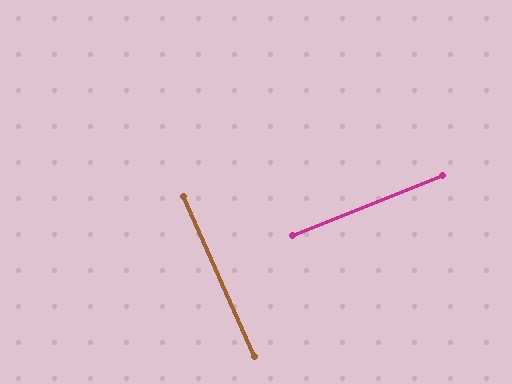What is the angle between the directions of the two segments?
Approximately 88 degrees.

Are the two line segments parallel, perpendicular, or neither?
Perpendicular — they meet at approximately 88°.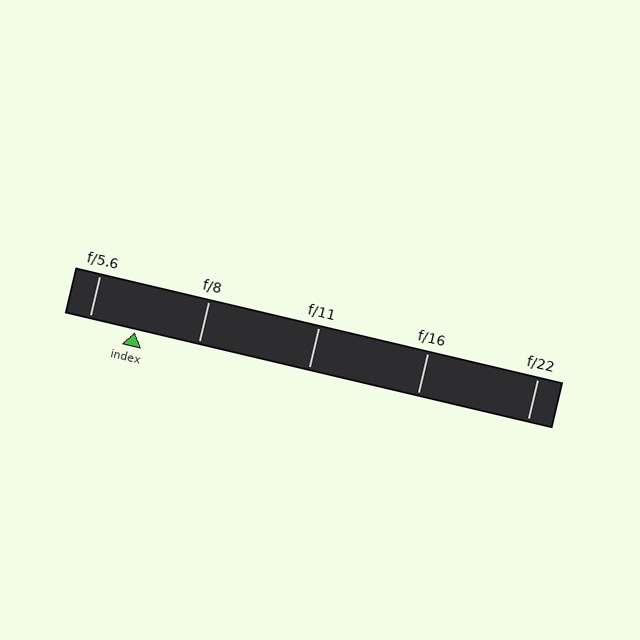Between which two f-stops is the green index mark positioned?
The index mark is between f/5.6 and f/8.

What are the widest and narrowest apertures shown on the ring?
The widest aperture shown is f/5.6 and the narrowest is f/22.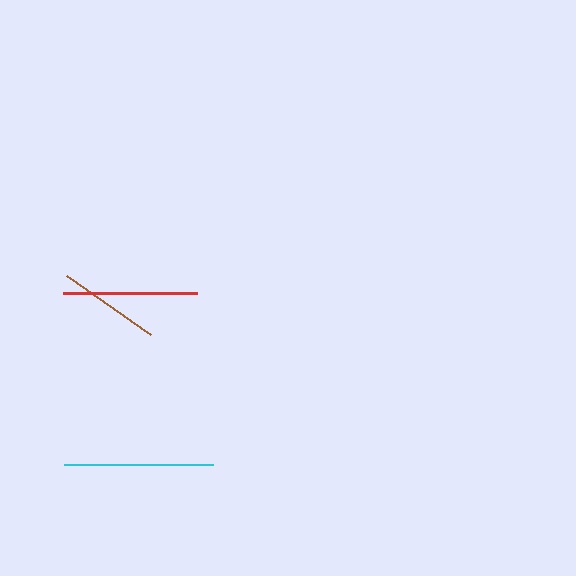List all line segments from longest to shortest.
From longest to shortest: cyan, red, brown.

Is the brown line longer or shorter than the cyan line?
The cyan line is longer than the brown line.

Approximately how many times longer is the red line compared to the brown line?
The red line is approximately 1.3 times the length of the brown line.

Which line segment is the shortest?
The brown line is the shortest at approximately 103 pixels.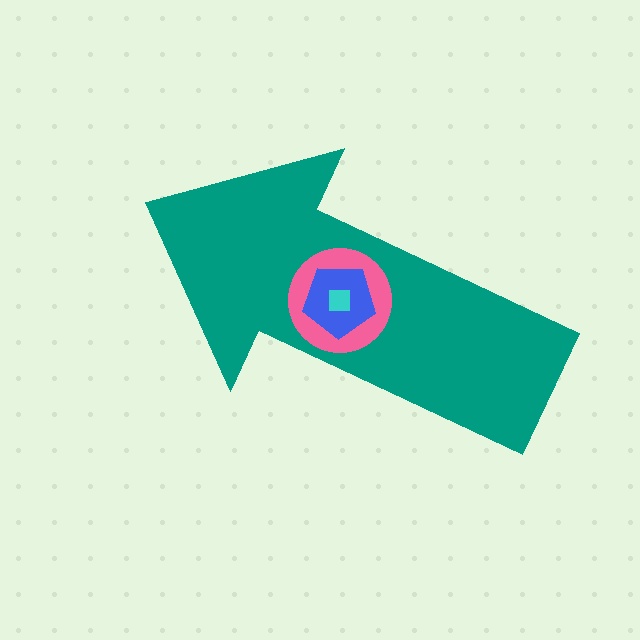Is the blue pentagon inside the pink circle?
Yes.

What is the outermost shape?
The teal arrow.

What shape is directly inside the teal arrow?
The pink circle.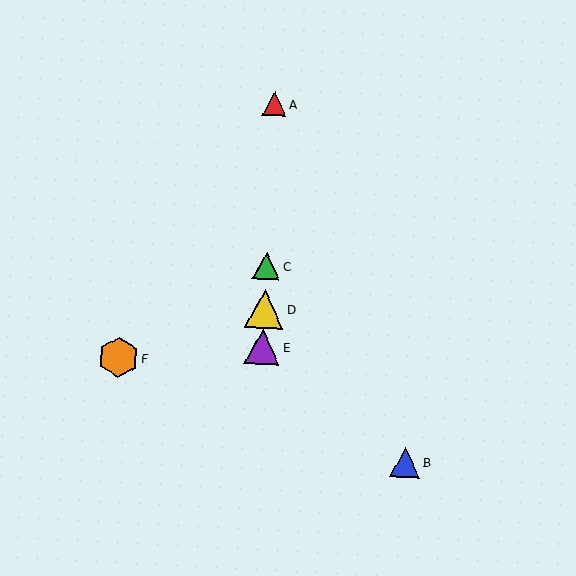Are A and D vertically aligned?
Yes, both are at x≈274.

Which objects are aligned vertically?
Objects A, C, D, E are aligned vertically.